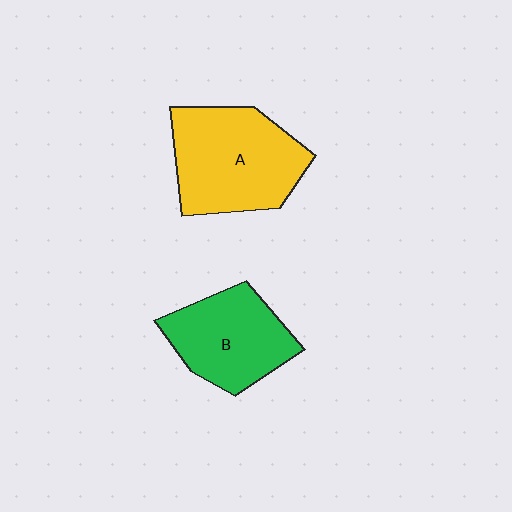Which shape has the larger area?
Shape A (yellow).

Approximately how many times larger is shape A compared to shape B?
Approximately 1.3 times.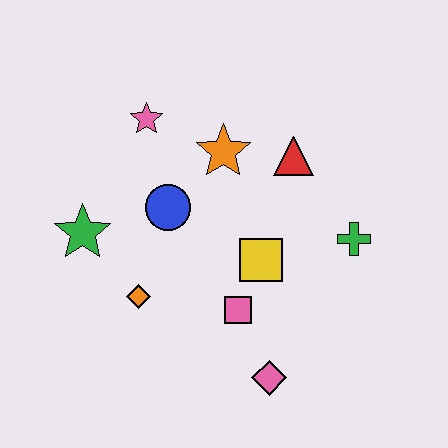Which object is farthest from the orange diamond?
The green cross is farthest from the orange diamond.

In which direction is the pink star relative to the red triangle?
The pink star is to the left of the red triangle.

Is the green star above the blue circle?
No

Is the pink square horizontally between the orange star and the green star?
No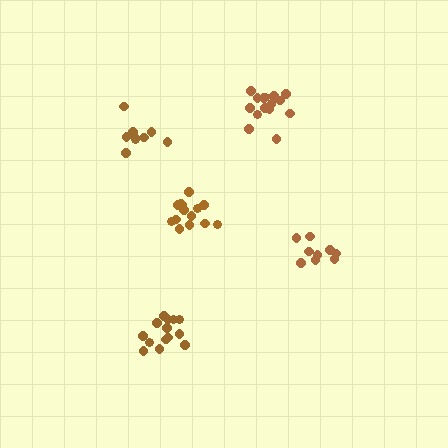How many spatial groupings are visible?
There are 5 spatial groupings.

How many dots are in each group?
Group 1: 9 dots, Group 2: 14 dots, Group 3: 15 dots, Group 4: 14 dots, Group 5: 9 dots (61 total).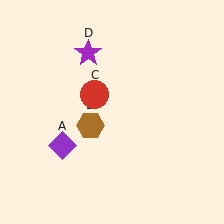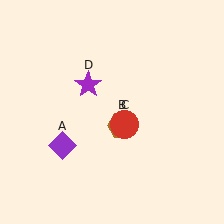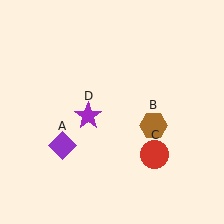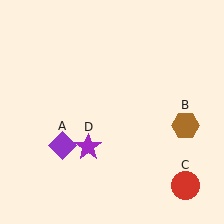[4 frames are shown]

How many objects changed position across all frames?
3 objects changed position: brown hexagon (object B), red circle (object C), purple star (object D).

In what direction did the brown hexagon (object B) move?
The brown hexagon (object B) moved right.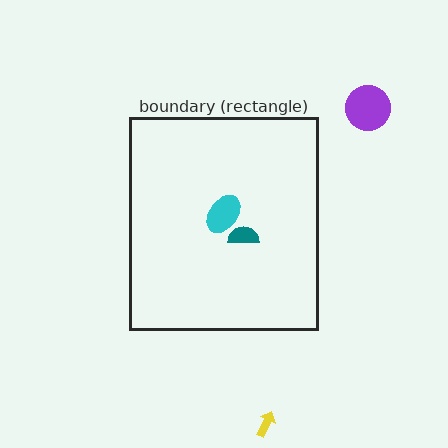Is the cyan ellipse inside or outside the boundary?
Inside.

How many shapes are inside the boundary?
2 inside, 2 outside.